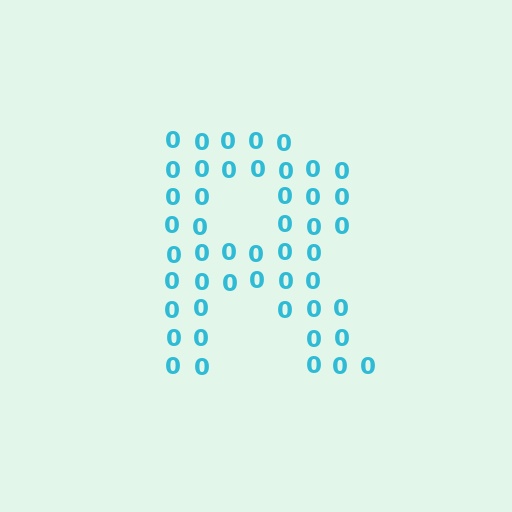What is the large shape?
The large shape is the letter R.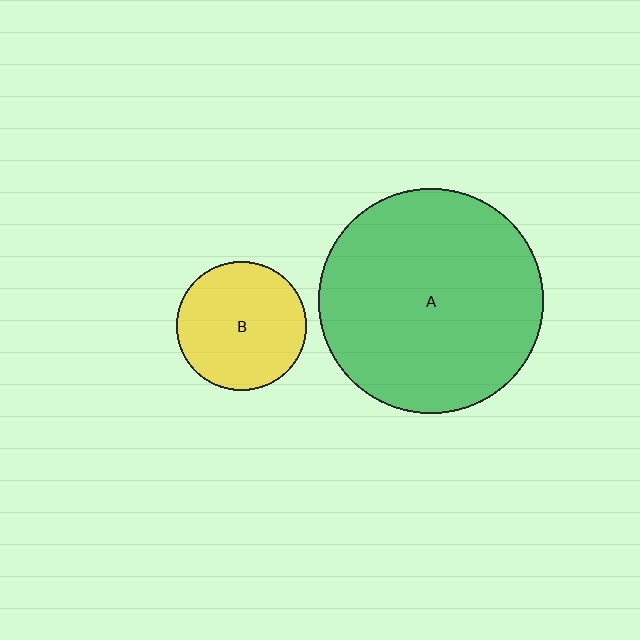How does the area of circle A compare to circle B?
Approximately 3.1 times.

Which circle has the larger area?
Circle A (green).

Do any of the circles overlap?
No, none of the circles overlap.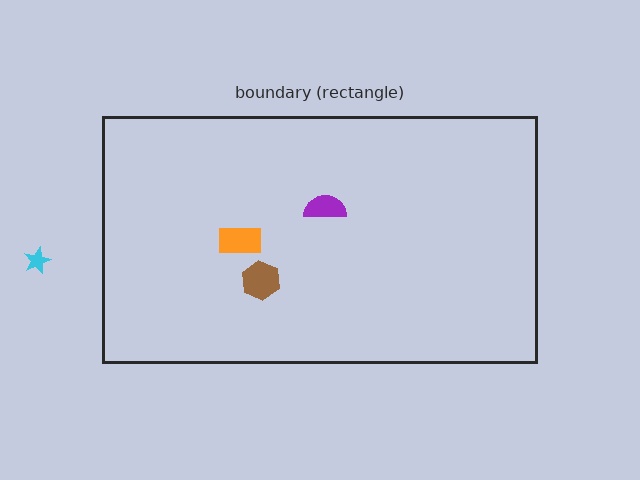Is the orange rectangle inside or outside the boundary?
Inside.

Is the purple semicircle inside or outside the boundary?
Inside.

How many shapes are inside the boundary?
3 inside, 1 outside.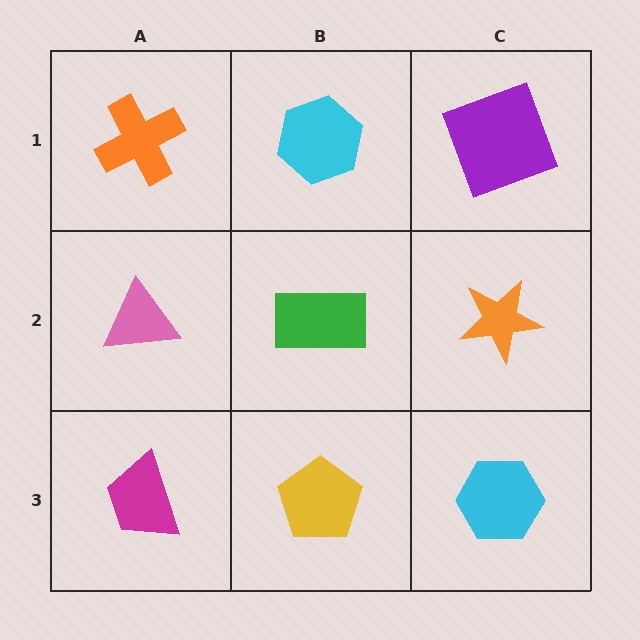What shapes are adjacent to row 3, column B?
A green rectangle (row 2, column B), a magenta trapezoid (row 3, column A), a cyan hexagon (row 3, column C).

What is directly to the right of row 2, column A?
A green rectangle.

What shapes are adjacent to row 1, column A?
A pink triangle (row 2, column A), a cyan hexagon (row 1, column B).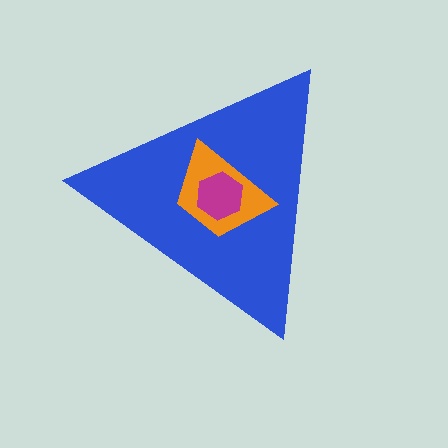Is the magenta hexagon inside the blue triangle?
Yes.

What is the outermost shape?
The blue triangle.